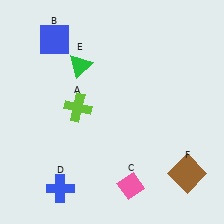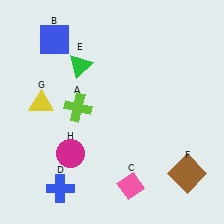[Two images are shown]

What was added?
A yellow triangle (G), a magenta circle (H) were added in Image 2.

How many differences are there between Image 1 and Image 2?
There are 2 differences between the two images.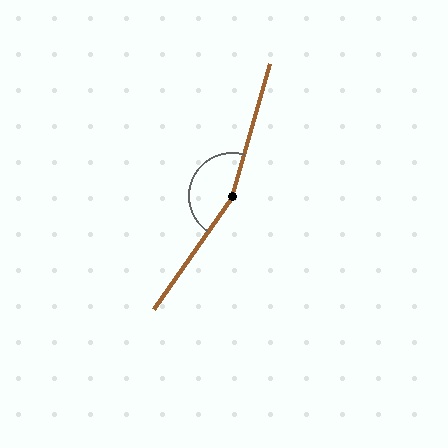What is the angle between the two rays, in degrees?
Approximately 161 degrees.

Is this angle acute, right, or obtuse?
It is obtuse.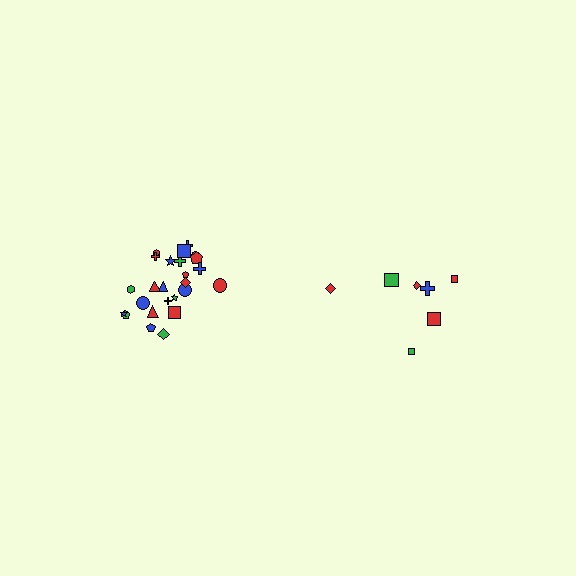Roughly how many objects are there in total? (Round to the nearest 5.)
Roughly 30 objects in total.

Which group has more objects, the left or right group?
The left group.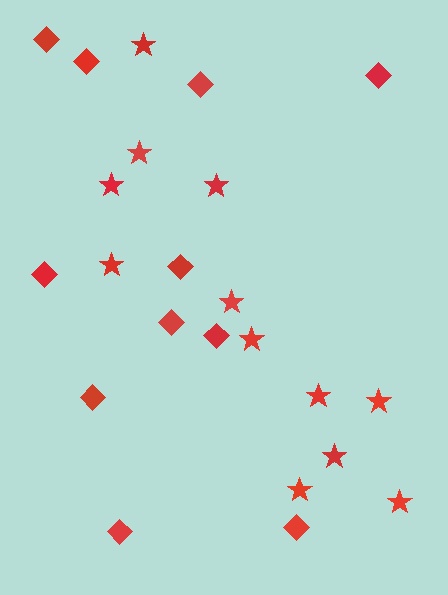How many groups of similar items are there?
There are 2 groups: one group of diamonds (11) and one group of stars (12).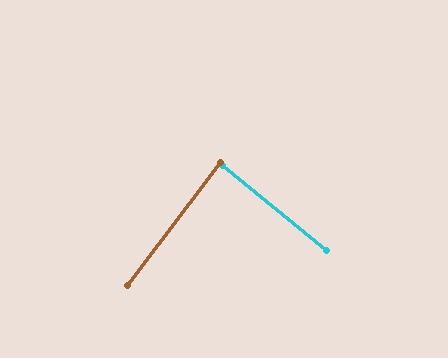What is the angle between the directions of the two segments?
Approximately 88 degrees.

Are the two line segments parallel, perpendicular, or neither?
Perpendicular — they meet at approximately 88°.